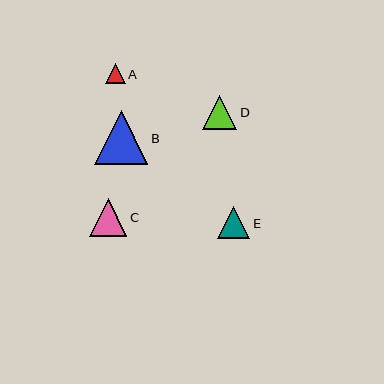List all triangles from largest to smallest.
From largest to smallest: B, C, D, E, A.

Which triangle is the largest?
Triangle B is the largest with a size of approximately 54 pixels.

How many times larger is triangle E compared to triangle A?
Triangle E is approximately 1.7 times the size of triangle A.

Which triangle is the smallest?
Triangle A is the smallest with a size of approximately 19 pixels.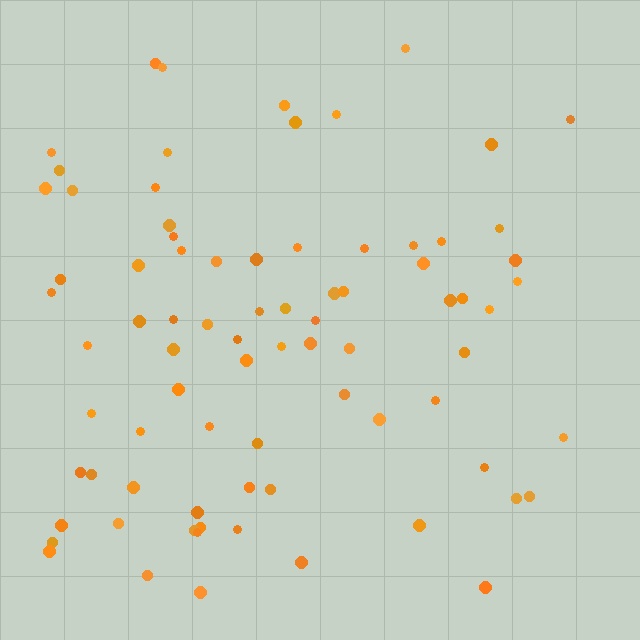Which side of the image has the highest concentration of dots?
The left.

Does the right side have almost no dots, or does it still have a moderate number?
Still a moderate number, just noticeably fewer than the left.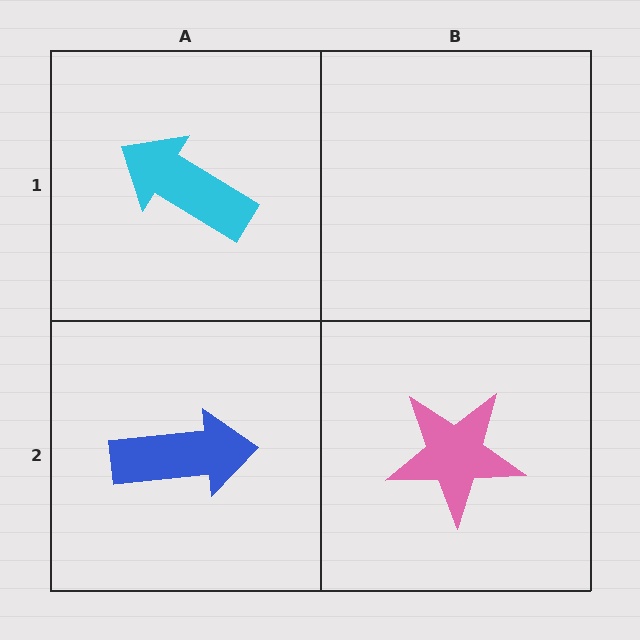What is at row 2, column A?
A blue arrow.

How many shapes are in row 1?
1 shape.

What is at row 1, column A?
A cyan arrow.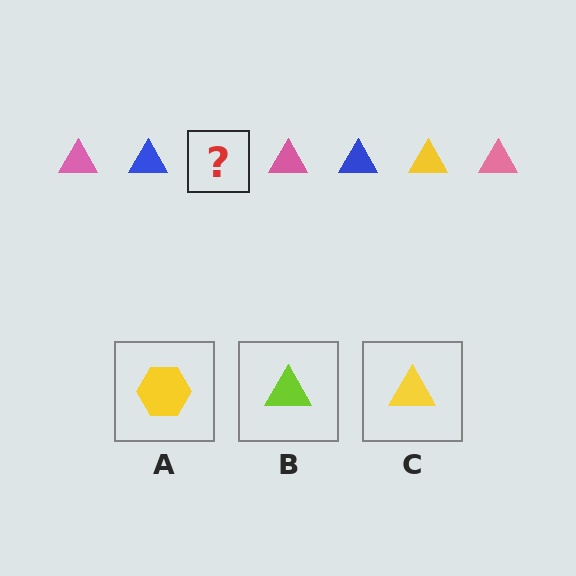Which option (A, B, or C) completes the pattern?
C.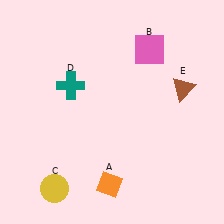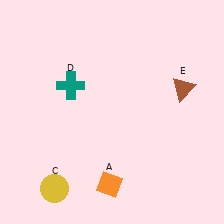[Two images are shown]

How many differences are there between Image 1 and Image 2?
There is 1 difference between the two images.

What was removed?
The pink square (B) was removed in Image 2.